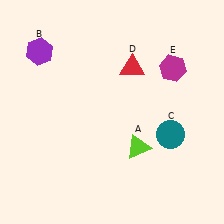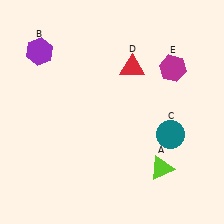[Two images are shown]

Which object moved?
The lime triangle (A) moved right.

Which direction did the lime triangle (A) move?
The lime triangle (A) moved right.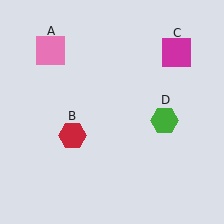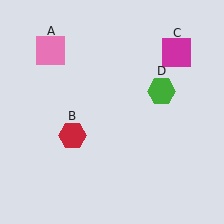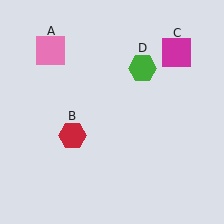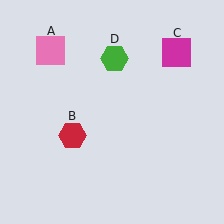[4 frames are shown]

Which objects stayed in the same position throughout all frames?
Pink square (object A) and red hexagon (object B) and magenta square (object C) remained stationary.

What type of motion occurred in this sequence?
The green hexagon (object D) rotated counterclockwise around the center of the scene.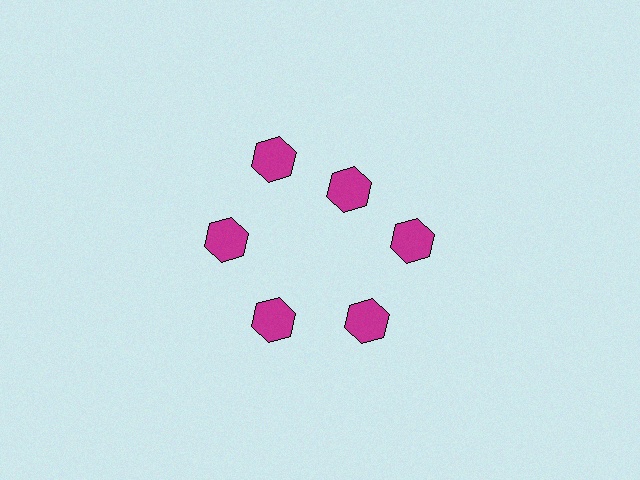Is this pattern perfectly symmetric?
No. The 6 magenta hexagons are arranged in a ring, but one element near the 1 o'clock position is pulled inward toward the center, breaking the 6-fold rotational symmetry.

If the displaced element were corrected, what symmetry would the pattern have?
It would have 6-fold rotational symmetry — the pattern would map onto itself every 60 degrees.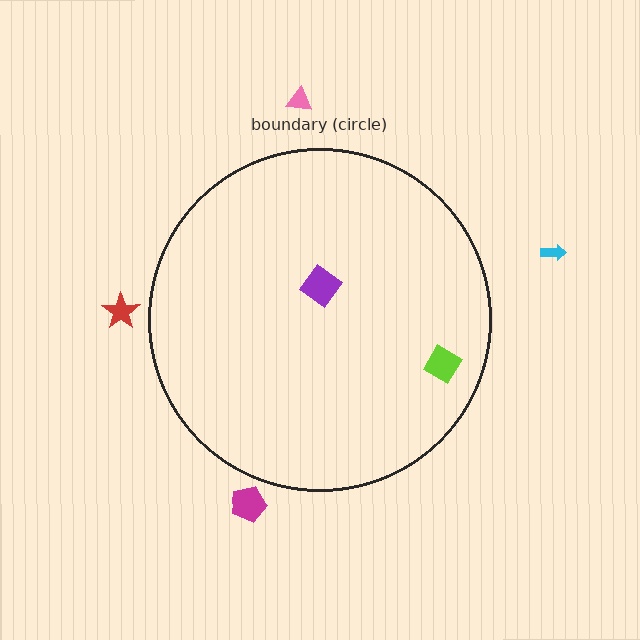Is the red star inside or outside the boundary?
Outside.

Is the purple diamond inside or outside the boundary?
Inside.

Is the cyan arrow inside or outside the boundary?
Outside.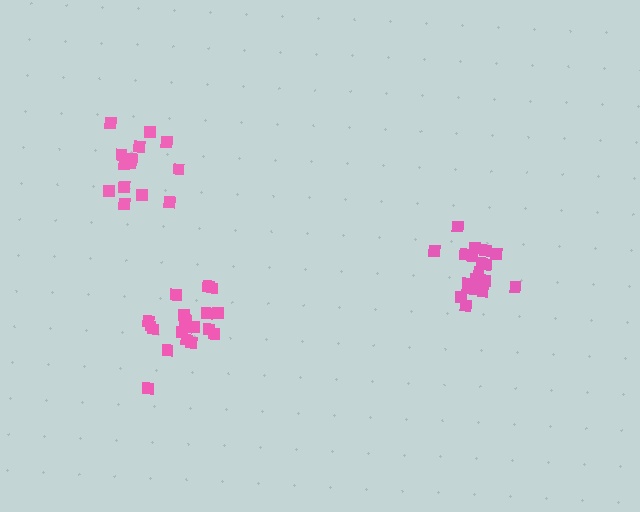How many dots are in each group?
Group 1: 19 dots, Group 2: 14 dots, Group 3: 20 dots (53 total).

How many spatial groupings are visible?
There are 3 spatial groupings.